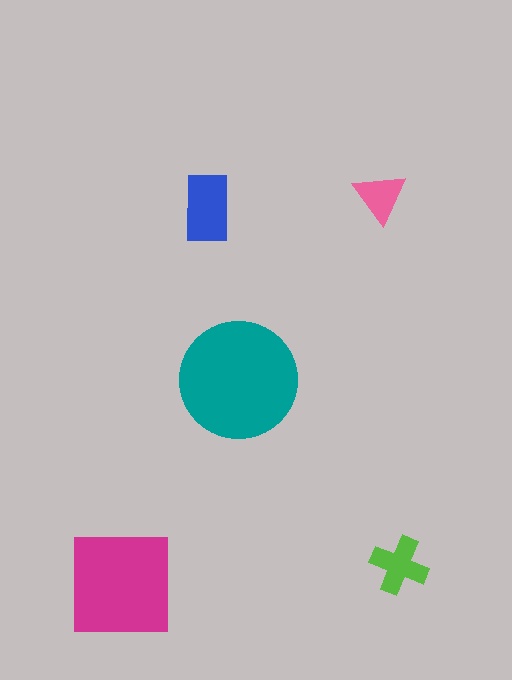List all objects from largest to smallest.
The teal circle, the magenta square, the blue rectangle, the lime cross, the pink triangle.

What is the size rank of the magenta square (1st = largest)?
2nd.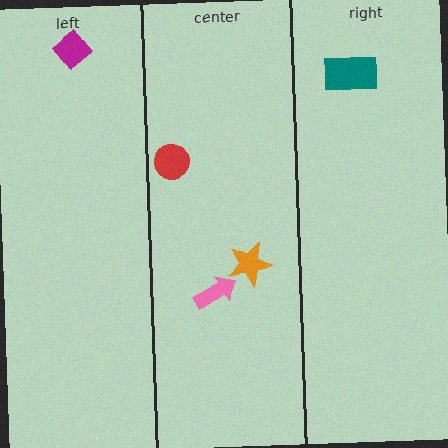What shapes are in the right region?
The teal rectangle.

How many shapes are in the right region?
1.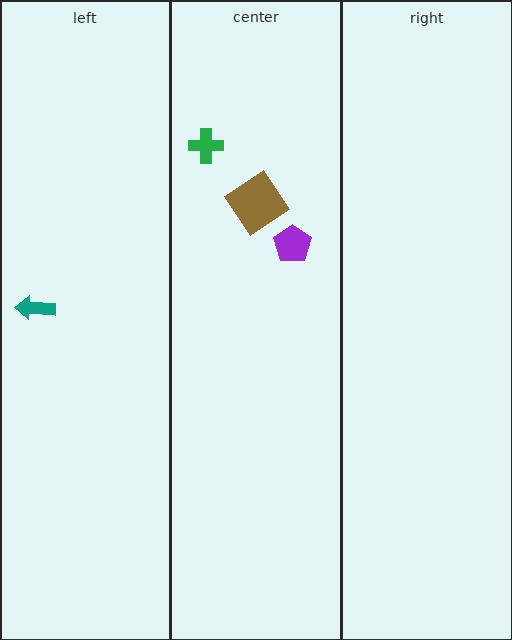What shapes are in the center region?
The green cross, the brown diamond, the purple pentagon.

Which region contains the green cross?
The center region.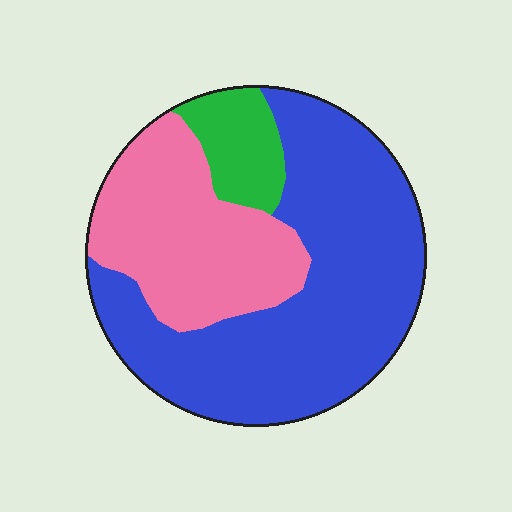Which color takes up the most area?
Blue, at roughly 60%.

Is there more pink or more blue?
Blue.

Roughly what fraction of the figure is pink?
Pink takes up about one third (1/3) of the figure.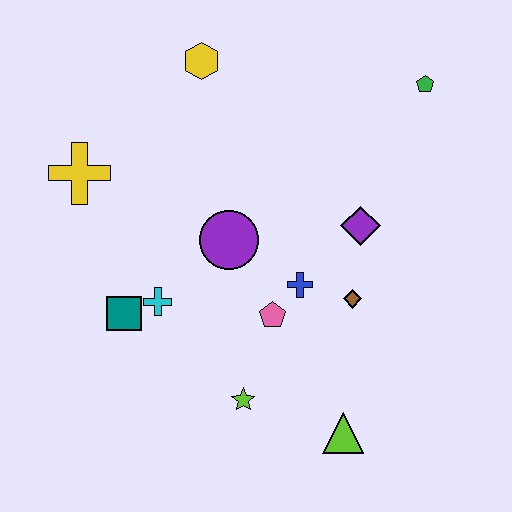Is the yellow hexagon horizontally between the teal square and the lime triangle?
Yes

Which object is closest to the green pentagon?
The purple diamond is closest to the green pentagon.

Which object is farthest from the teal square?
The green pentagon is farthest from the teal square.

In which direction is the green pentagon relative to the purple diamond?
The green pentagon is above the purple diamond.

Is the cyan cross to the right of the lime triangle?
No